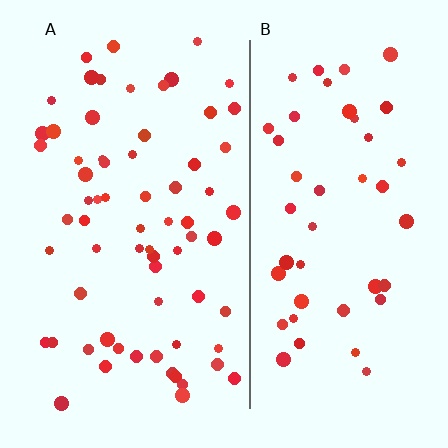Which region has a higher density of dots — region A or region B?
A (the left).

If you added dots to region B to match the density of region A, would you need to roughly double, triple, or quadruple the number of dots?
Approximately double.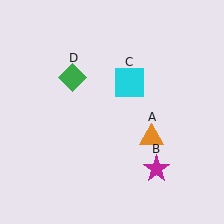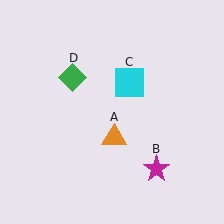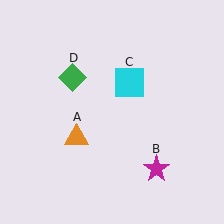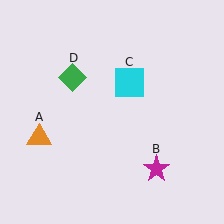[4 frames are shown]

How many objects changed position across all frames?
1 object changed position: orange triangle (object A).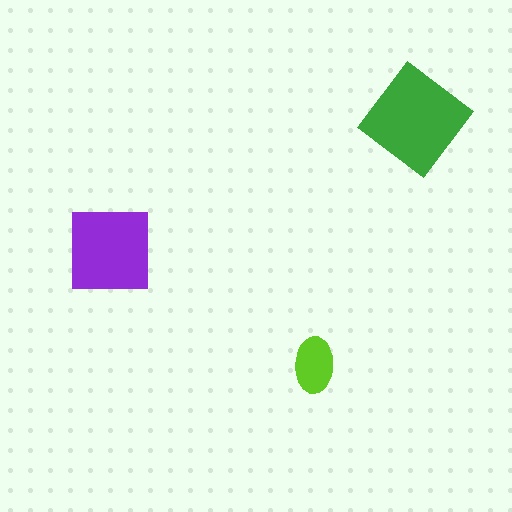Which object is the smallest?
The lime ellipse.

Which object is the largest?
The green diamond.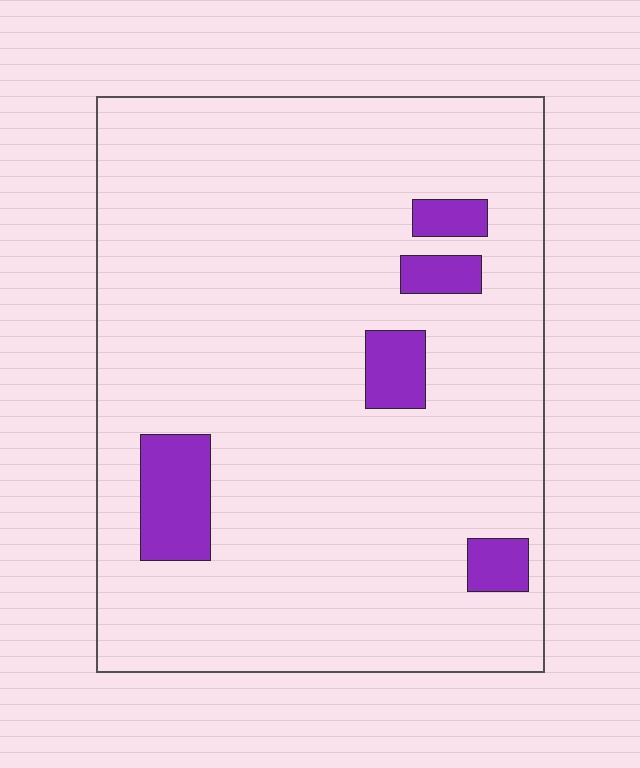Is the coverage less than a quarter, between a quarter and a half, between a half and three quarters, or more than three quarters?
Less than a quarter.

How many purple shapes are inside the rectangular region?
5.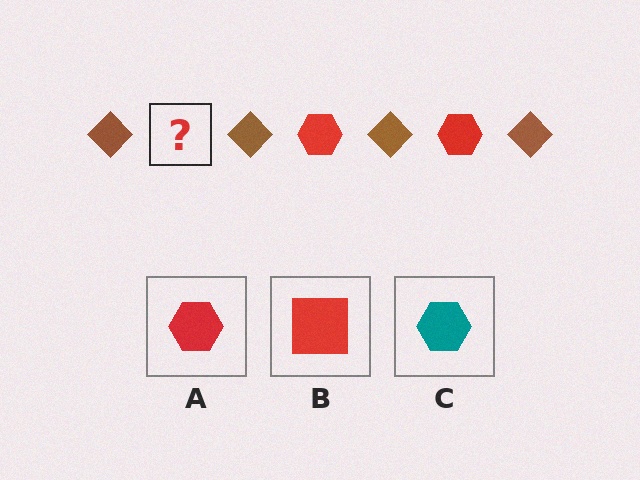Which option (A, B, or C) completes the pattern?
A.